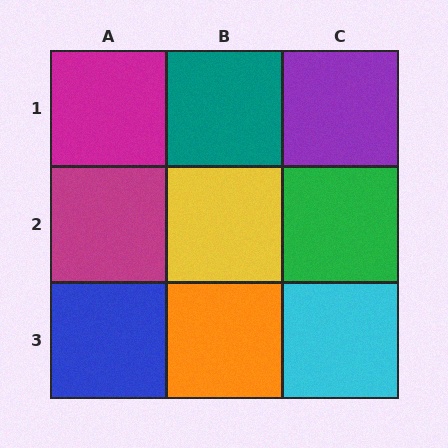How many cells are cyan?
1 cell is cyan.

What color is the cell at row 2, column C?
Green.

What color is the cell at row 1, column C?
Purple.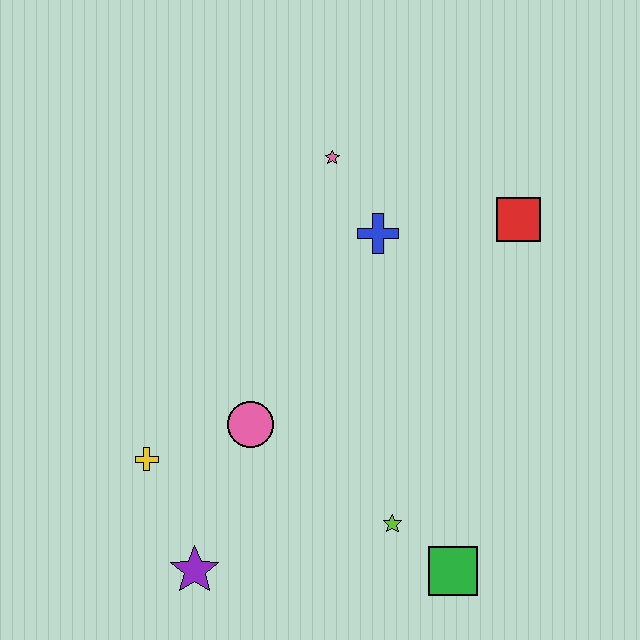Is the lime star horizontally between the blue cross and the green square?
Yes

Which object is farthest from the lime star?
The pink star is farthest from the lime star.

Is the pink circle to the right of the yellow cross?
Yes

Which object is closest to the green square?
The lime star is closest to the green square.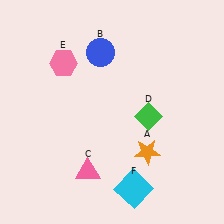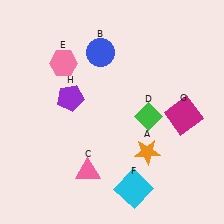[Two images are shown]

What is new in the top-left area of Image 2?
A purple pentagon (H) was added in the top-left area of Image 2.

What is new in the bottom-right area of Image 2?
A magenta square (G) was added in the bottom-right area of Image 2.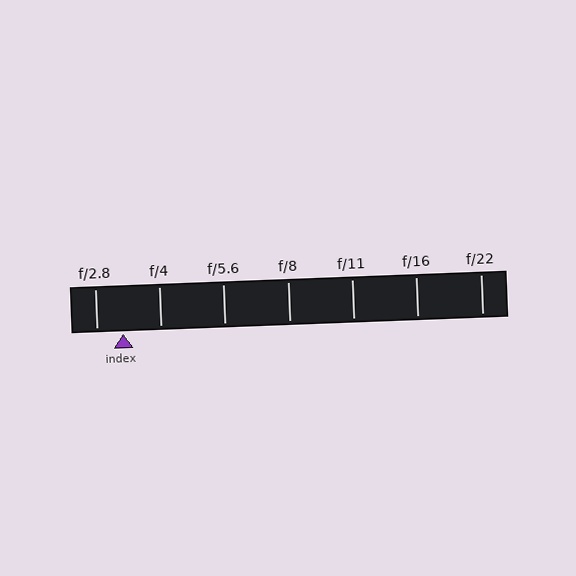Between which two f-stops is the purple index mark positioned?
The index mark is between f/2.8 and f/4.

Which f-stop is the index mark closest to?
The index mark is closest to f/2.8.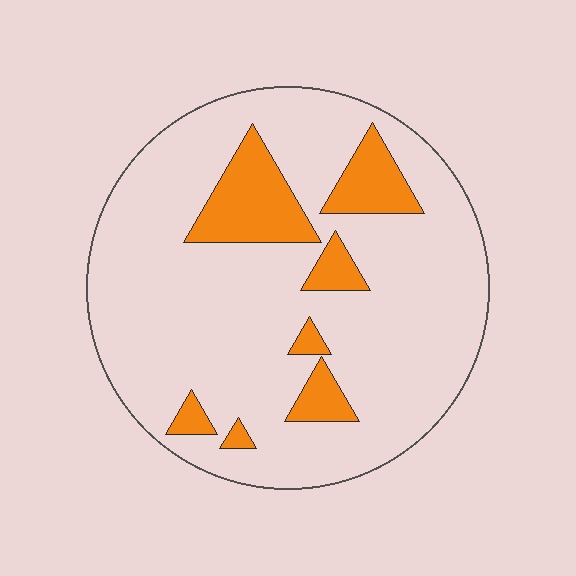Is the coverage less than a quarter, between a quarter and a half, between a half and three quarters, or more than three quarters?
Less than a quarter.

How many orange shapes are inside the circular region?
7.